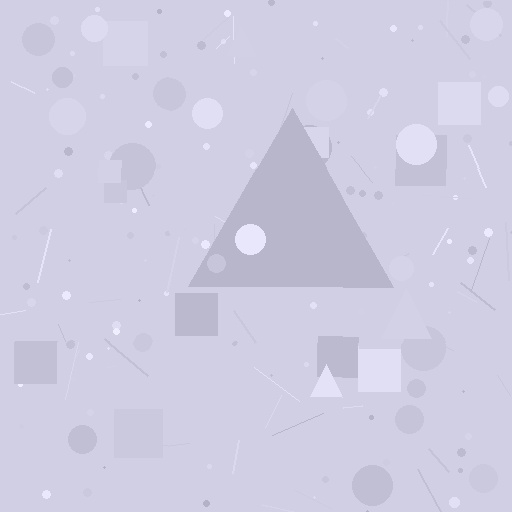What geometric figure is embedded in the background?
A triangle is embedded in the background.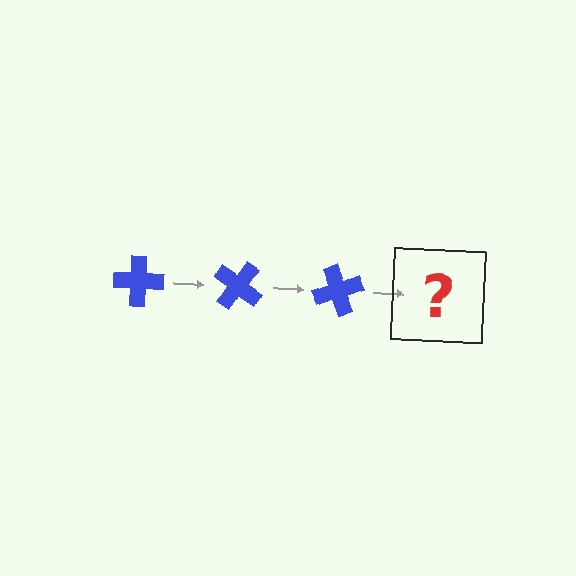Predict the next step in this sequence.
The next step is a blue cross rotated 105 degrees.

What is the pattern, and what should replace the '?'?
The pattern is that the cross rotates 35 degrees each step. The '?' should be a blue cross rotated 105 degrees.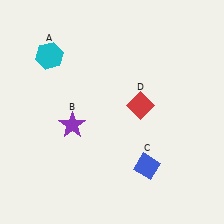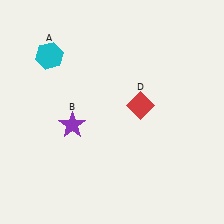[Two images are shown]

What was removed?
The blue diamond (C) was removed in Image 2.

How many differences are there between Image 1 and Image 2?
There is 1 difference between the two images.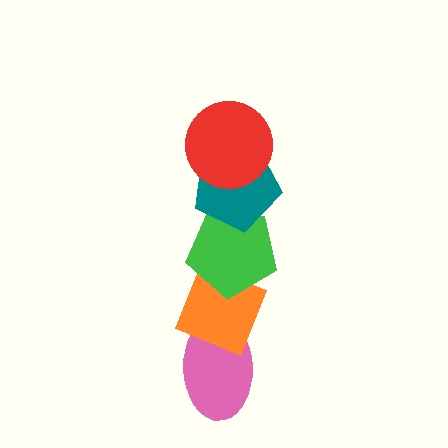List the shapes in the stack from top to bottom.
From top to bottom: the red circle, the teal pentagon, the green pentagon, the orange diamond, the pink ellipse.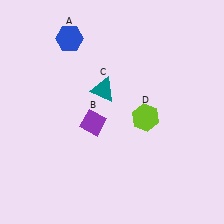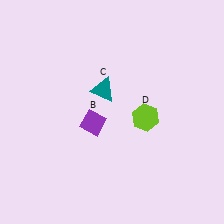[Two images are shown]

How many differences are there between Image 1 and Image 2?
There is 1 difference between the two images.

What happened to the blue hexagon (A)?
The blue hexagon (A) was removed in Image 2. It was in the top-left area of Image 1.